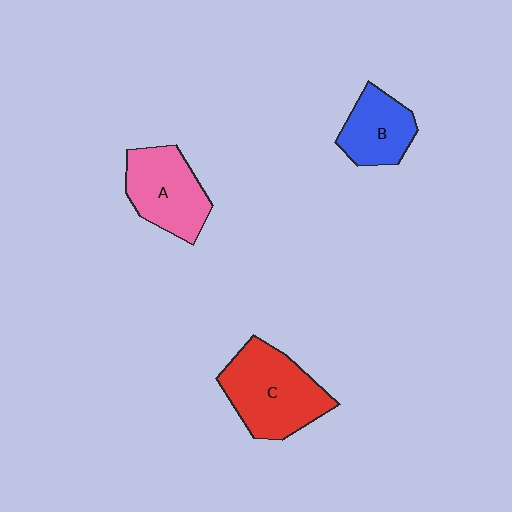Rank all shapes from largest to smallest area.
From largest to smallest: C (red), A (pink), B (blue).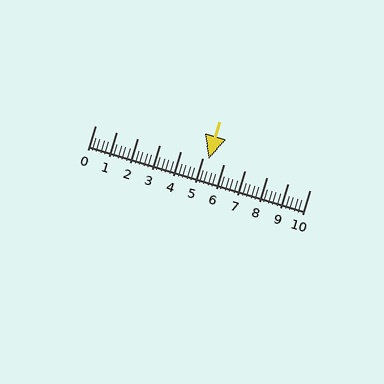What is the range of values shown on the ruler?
The ruler shows values from 0 to 10.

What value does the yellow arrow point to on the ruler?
The yellow arrow points to approximately 5.3.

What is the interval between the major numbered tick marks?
The major tick marks are spaced 1 units apart.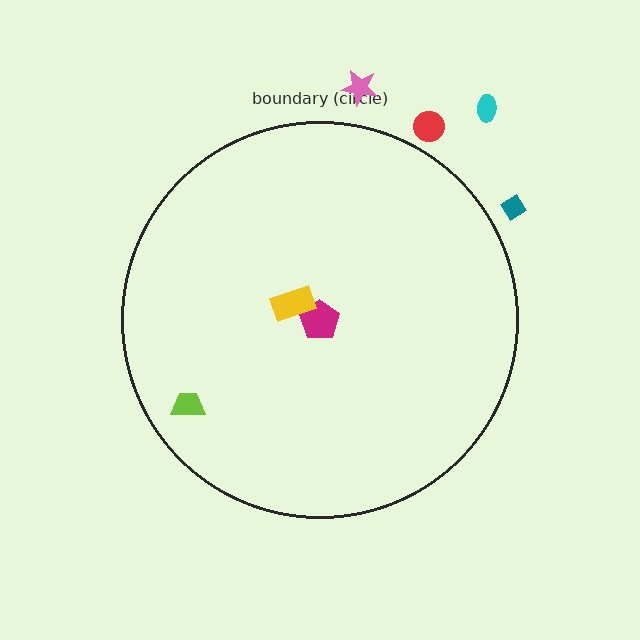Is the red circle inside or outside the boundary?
Outside.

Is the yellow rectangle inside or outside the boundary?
Inside.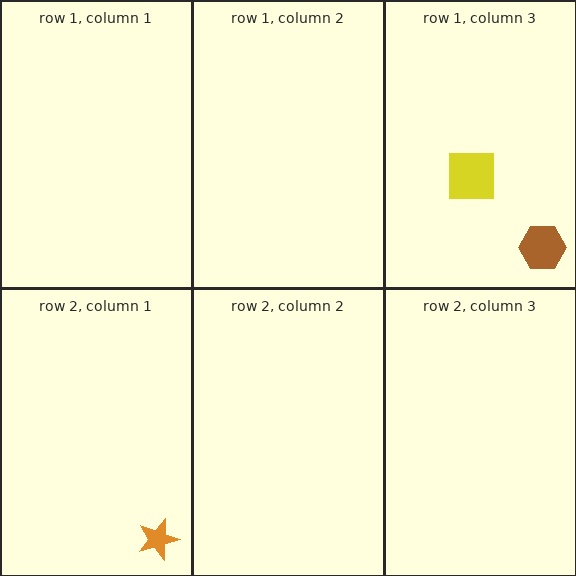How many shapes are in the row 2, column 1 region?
1.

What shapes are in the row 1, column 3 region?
The brown hexagon, the yellow square.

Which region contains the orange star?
The row 2, column 1 region.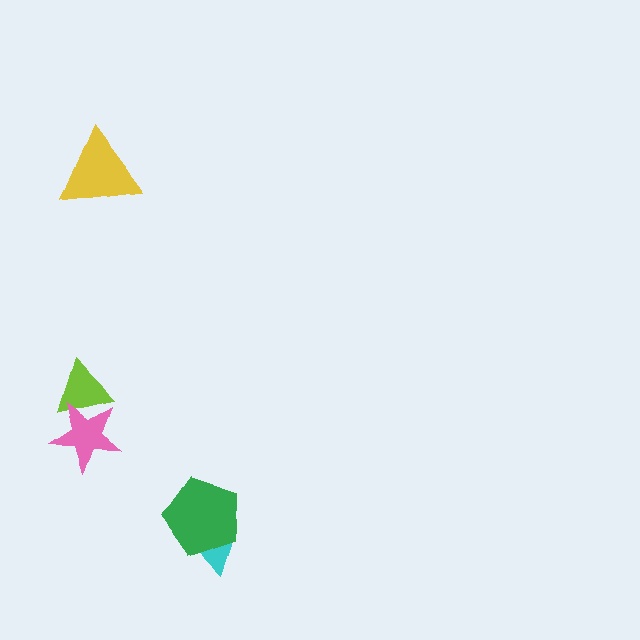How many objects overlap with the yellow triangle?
0 objects overlap with the yellow triangle.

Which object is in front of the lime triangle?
The pink star is in front of the lime triangle.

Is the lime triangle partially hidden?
Yes, it is partially covered by another shape.